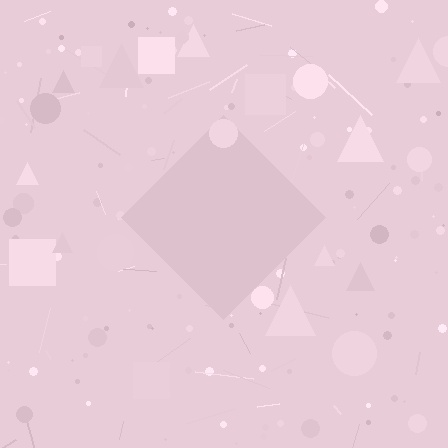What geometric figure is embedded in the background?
A diamond is embedded in the background.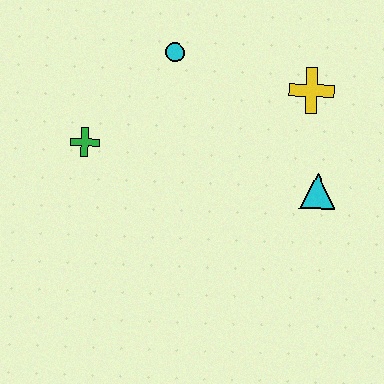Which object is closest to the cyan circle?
The green cross is closest to the cyan circle.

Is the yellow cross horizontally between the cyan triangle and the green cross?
Yes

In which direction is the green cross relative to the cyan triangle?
The green cross is to the left of the cyan triangle.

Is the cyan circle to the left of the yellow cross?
Yes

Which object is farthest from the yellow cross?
The green cross is farthest from the yellow cross.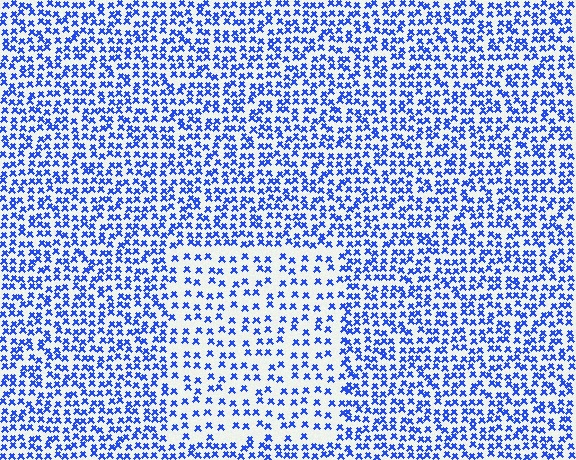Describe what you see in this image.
The image contains small blue elements arranged at two different densities. A rectangle-shaped region is visible where the elements are less densely packed than the surrounding area.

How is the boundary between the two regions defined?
The boundary is defined by a change in element density (approximately 1.8x ratio). All elements are the same color, size, and shape.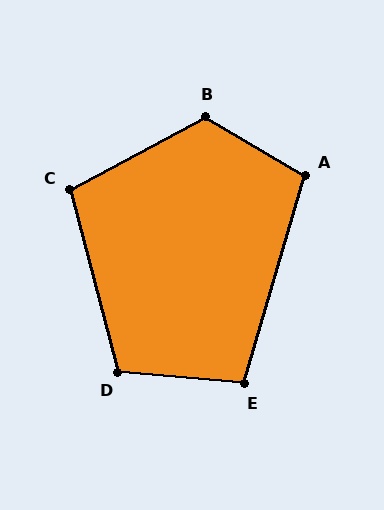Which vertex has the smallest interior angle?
E, at approximately 101 degrees.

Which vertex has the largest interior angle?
B, at approximately 122 degrees.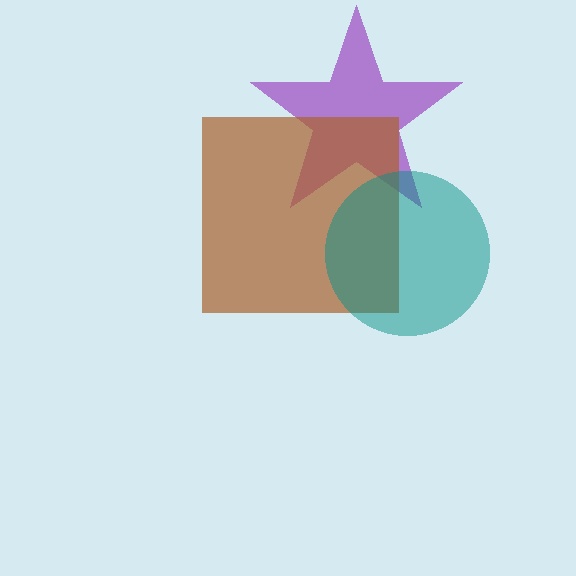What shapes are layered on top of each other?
The layered shapes are: a purple star, a brown square, a teal circle.